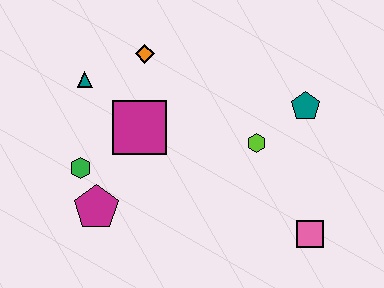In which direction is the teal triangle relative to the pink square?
The teal triangle is to the left of the pink square.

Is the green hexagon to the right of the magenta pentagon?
No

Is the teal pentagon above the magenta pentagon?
Yes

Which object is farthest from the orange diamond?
The pink square is farthest from the orange diamond.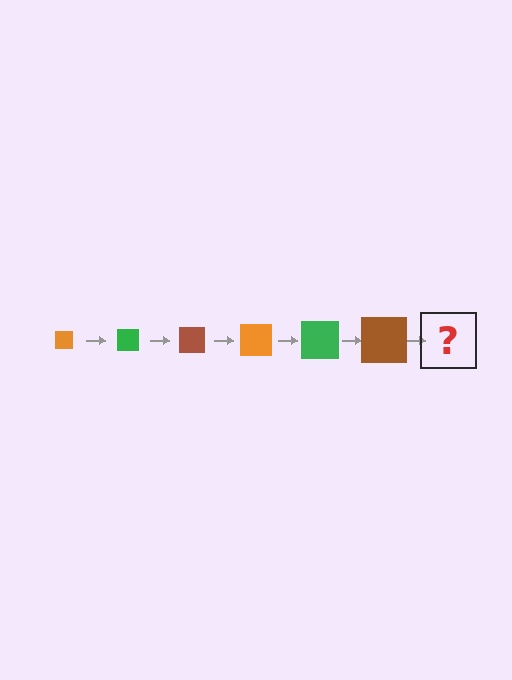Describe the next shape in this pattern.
It should be an orange square, larger than the previous one.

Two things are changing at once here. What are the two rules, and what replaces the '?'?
The two rules are that the square grows larger each step and the color cycles through orange, green, and brown. The '?' should be an orange square, larger than the previous one.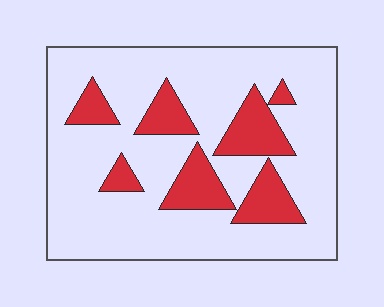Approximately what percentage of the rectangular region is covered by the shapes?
Approximately 20%.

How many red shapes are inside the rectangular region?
7.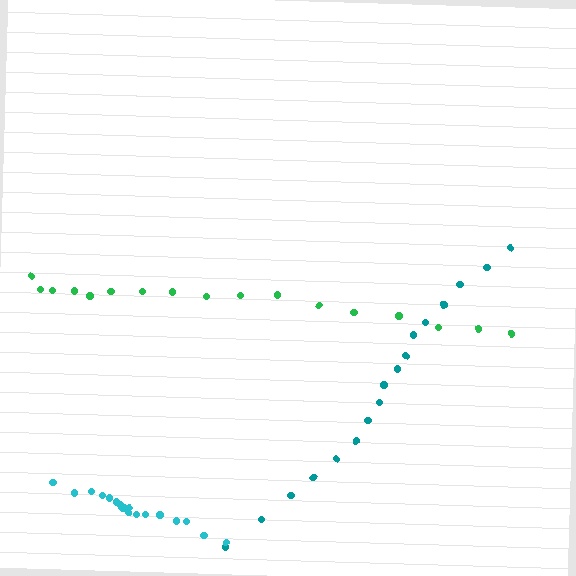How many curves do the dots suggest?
There are 3 distinct paths.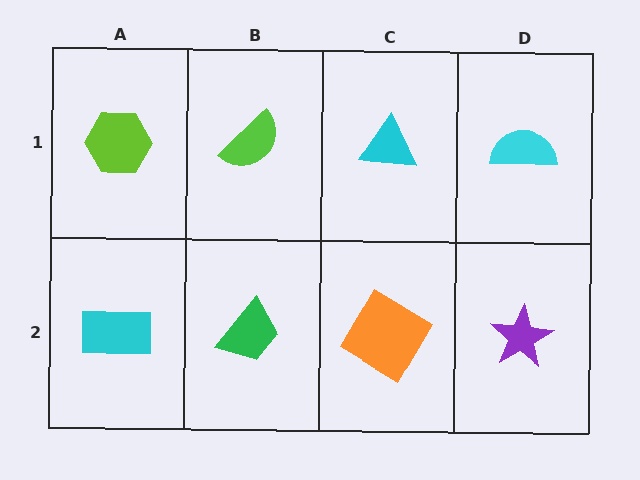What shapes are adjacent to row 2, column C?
A cyan triangle (row 1, column C), a green trapezoid (row 2, column B), a purple star (row 2, column D).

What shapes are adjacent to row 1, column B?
A green trapezoid (row 2, column B), a lime hexagon (row 1, column A), a cyan triangle (row 1, column C).